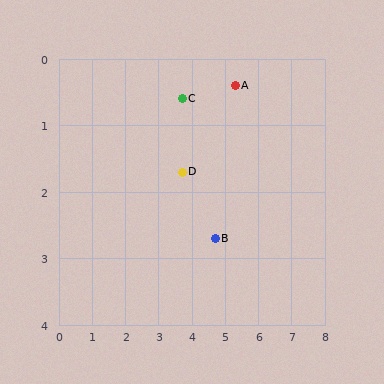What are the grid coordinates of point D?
Point D is at approximately (3.7, 1.7).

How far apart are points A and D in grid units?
Points A and D are about 2.1 grid units apart.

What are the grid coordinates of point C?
Point C is at approximately (3.7, 0.6).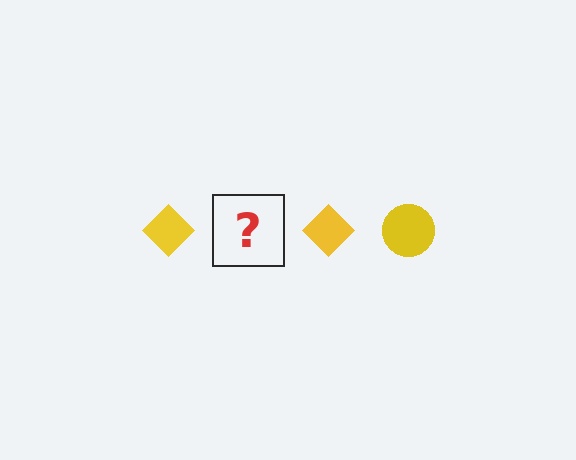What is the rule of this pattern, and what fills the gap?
The rule is that the pattern cycles through diamond, circle shapes in yellow. The gap should be filled with a yellow circle.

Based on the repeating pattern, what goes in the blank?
The blank should be a yellow circle.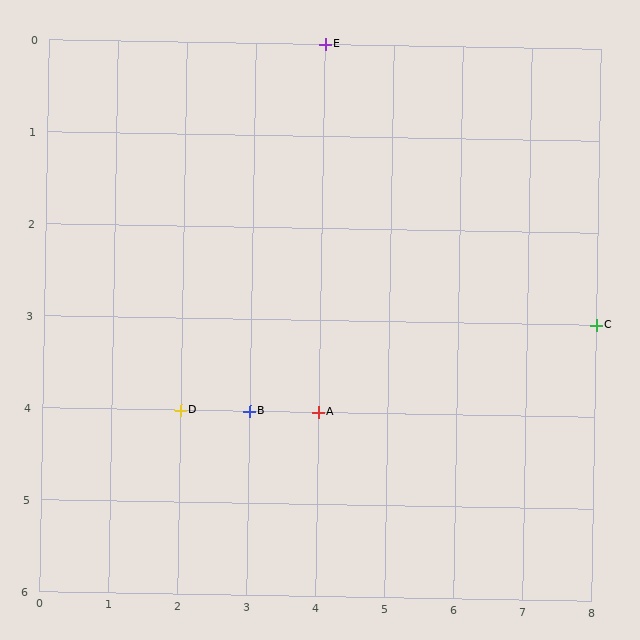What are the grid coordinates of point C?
Point C is at grid coordinates (8, 3).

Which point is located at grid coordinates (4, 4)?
Point A is at (4, 4).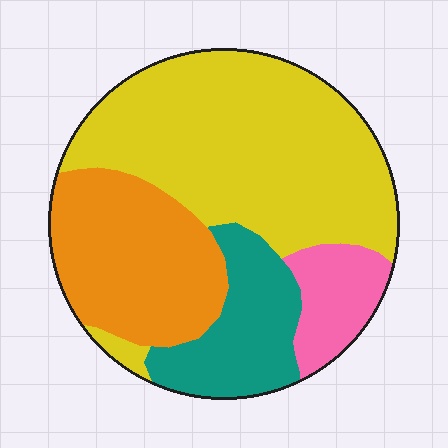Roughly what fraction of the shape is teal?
Teal takes up less than a quarter of the shape.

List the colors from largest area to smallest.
From largest to smallest: yellow, orange, teal, pink.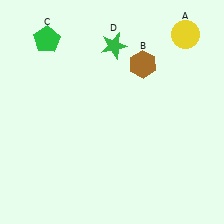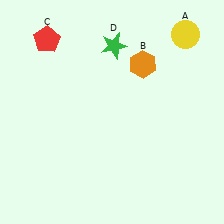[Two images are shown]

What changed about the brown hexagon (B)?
In Image 1, B is brown. In Image 2, it changed to orange.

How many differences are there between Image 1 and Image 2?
There are 2 differences between the two images.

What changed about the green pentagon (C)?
In Image 1, C is green. In Image 2, it changed to red.